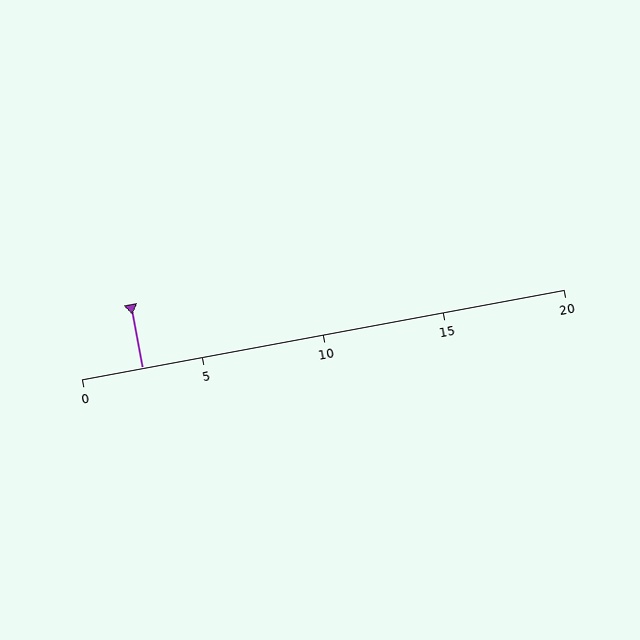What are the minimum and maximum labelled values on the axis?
The axis runs from 0 to 20.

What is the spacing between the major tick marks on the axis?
The major ticks are spaced 5 apart.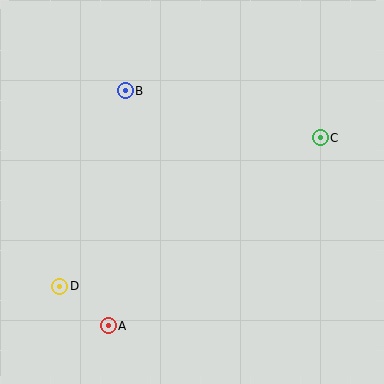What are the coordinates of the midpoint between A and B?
The midpoint between A and B is at (117, 208).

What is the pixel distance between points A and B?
The distance between A and B is 236 pixels.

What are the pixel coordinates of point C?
Point C is at (320, 138).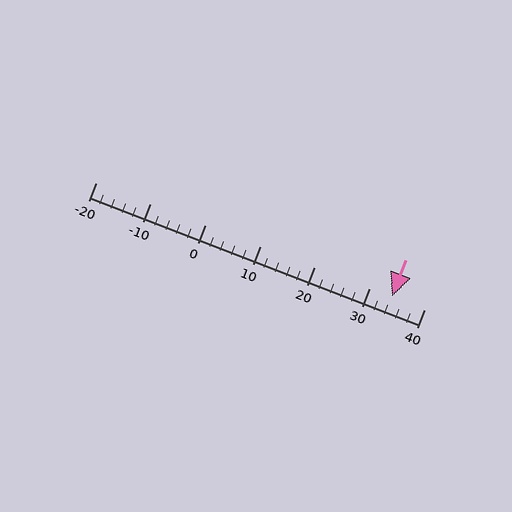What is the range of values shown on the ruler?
The ruler shows values from -20 to 40.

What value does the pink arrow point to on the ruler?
The pink arrow points to approximately 34.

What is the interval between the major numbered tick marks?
The major tick marks are spaced 10 units apart.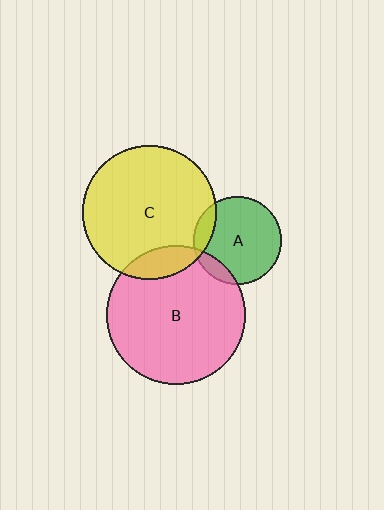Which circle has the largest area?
Circle B (pink).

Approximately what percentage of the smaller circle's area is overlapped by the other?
Approximately 15%.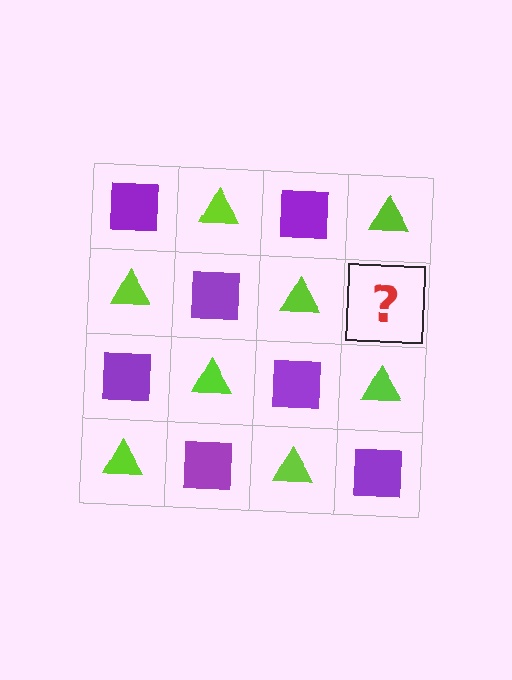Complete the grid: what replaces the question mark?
The question mark should be replaced with a purple square.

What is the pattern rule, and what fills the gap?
The rule is that it alternates purple square and lime triangle in a checkerboard pattern. The gap should be filled with a purple square.